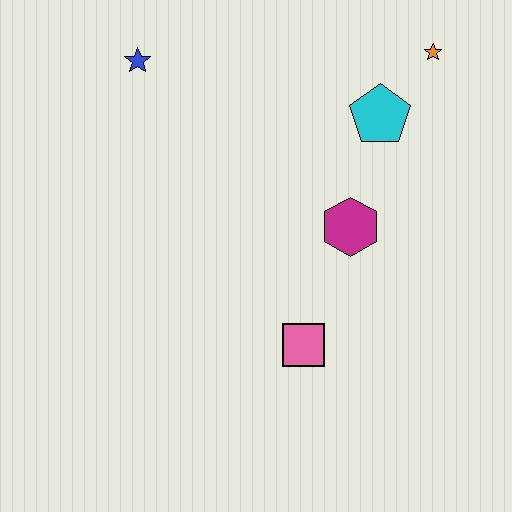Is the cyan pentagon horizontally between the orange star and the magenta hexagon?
Yes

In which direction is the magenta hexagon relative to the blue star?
The magenta hexagon is to the right of the blue star.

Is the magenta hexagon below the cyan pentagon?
Yes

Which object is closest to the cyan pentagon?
The orange star is closest to the cyan pentagon.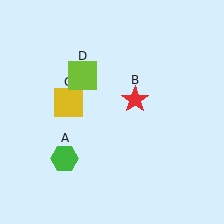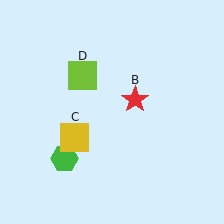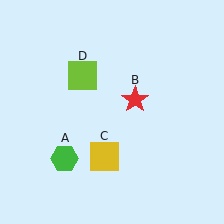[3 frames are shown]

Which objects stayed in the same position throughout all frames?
Green hexagon (object A) and red star (object B) and lime square (object D) remained stationary.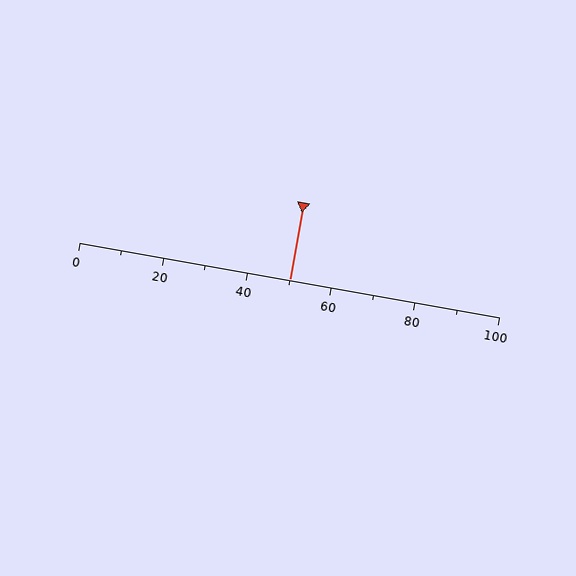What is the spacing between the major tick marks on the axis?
The major ticks are spaced 20 apart.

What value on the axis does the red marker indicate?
The marker indicates approximately 50.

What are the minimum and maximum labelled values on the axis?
The axis runs from 0 to 100.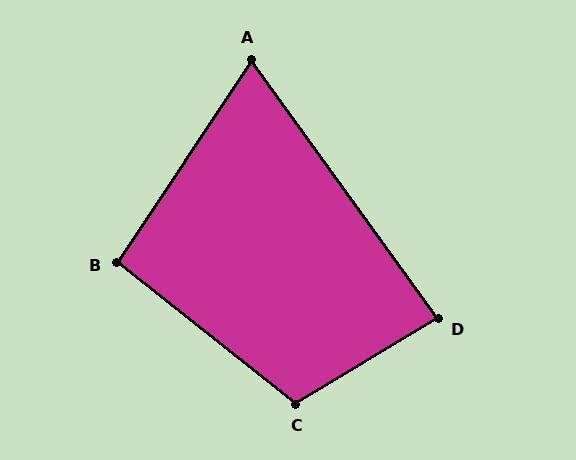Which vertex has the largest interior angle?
C, at approximately 111 degrees.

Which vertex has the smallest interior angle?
A, at approximately 69 degrees.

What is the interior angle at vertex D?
Approximately 85 degrees (approximately right).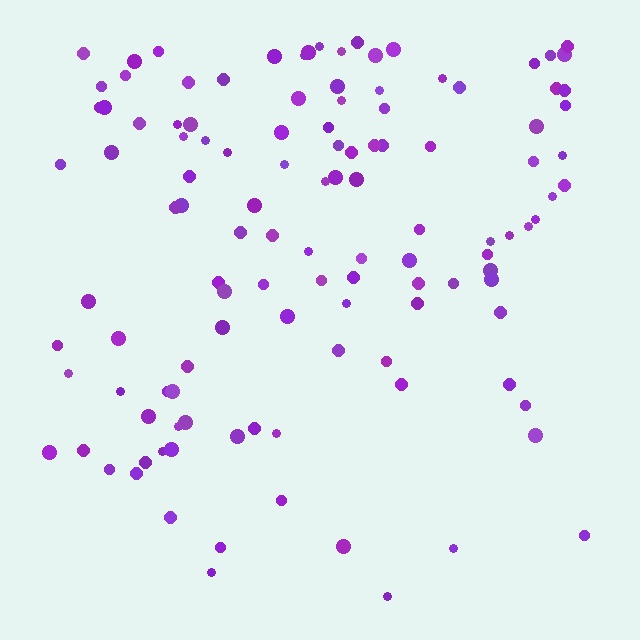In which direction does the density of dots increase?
From bottom to top, with the top side densest.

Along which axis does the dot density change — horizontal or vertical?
Vertical.